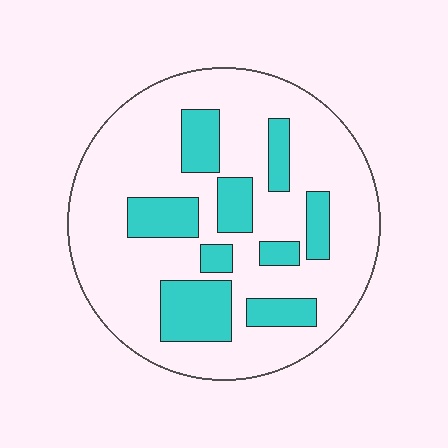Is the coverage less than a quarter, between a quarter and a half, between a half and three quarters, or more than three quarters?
Less than a quarter.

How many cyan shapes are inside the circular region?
9.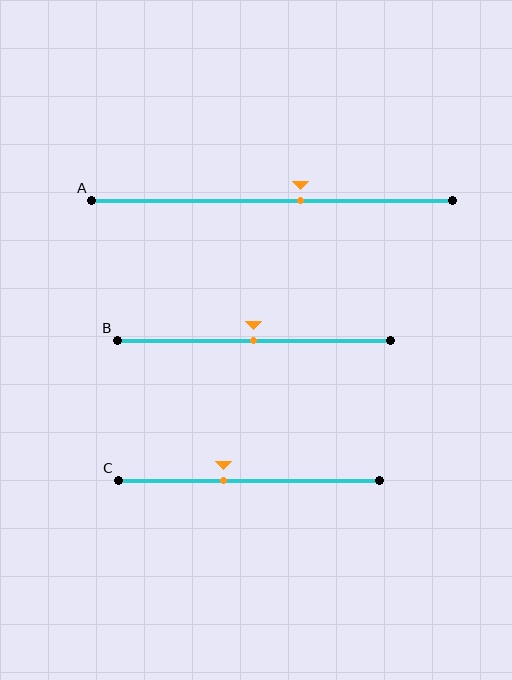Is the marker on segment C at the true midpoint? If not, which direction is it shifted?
No, the marker on segment C is shifted to the left by about 10% of the segment length.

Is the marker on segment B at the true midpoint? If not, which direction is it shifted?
Yes, the marker on segment B is at the true midpoint.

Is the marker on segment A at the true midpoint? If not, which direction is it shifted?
No, the marker on segment A is shifted to the right by about 8% of the segment length.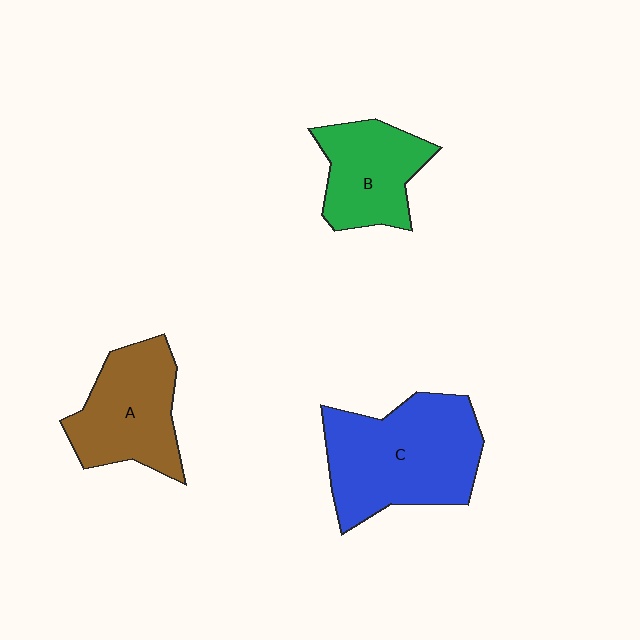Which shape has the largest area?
Shape C (blue).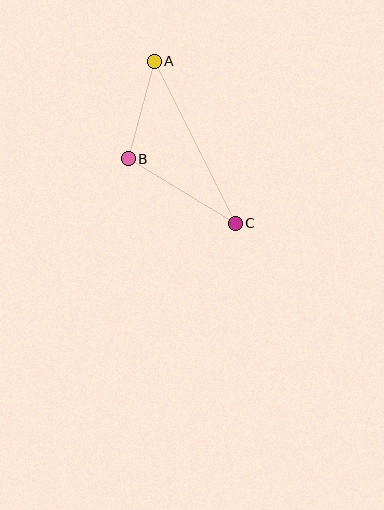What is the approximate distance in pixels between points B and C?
The distance between B and C is approximately 125 pixels.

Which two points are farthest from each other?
Points A and C are farthest from each other.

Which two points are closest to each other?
Points A and B are closest to each other.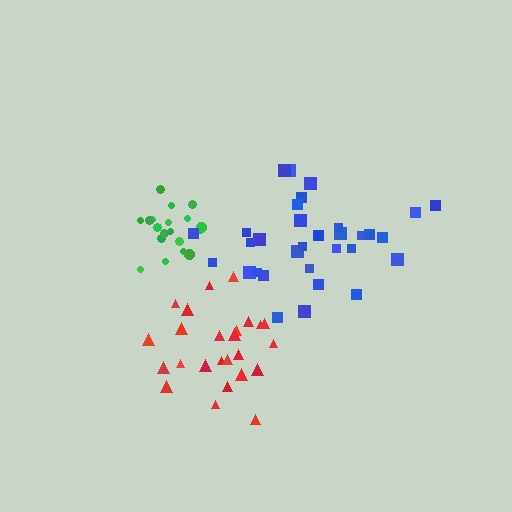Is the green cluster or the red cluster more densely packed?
Green.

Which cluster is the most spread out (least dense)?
Blue.